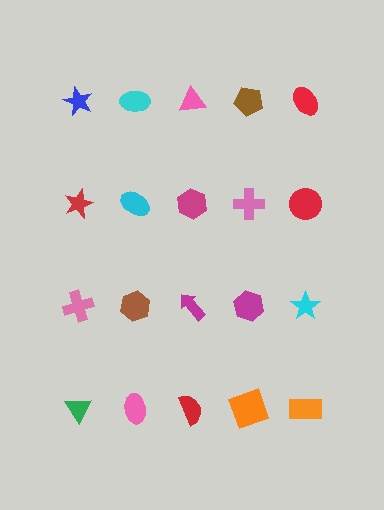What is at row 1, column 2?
A cyan ellipse.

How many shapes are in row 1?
5 shapes.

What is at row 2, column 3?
A magenta hexagon.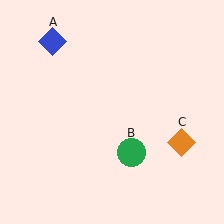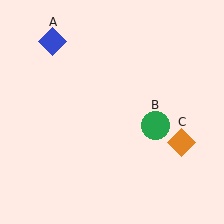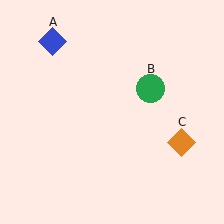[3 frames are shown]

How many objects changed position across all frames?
1 object changed position: green circle (object B).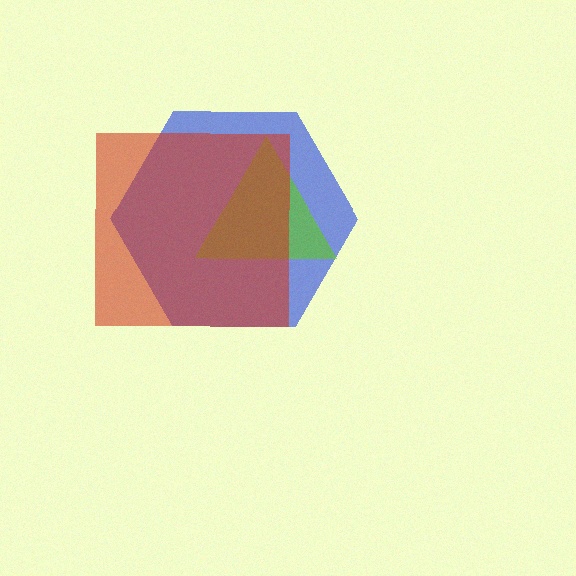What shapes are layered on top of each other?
The layered shapes are: a blue hexagon, a lime triangle, a red square.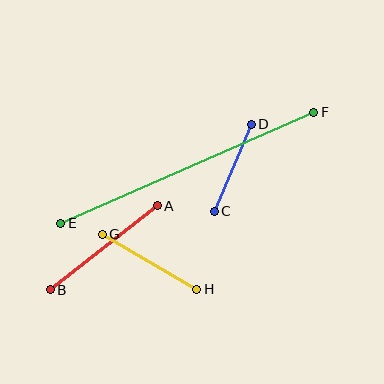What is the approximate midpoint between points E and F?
The midpoint is at approximately (187, 168) pixels.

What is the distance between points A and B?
The distance is approximately 136 pixels.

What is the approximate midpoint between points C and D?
The midpoint is at approximately (233, 168) pixels.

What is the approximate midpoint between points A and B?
The midpoint is at approximately (104, 248) pixels.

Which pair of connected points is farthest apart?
Points E and F are farthest apart.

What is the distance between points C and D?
The distance is approximately 94 pixels.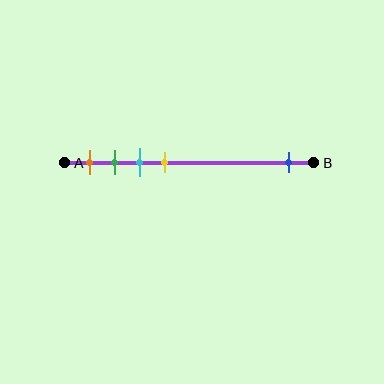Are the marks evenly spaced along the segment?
No, the marks are not evenly spaced.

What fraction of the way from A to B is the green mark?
The green mark is approximately 20% (0.2) of the way from A to B.